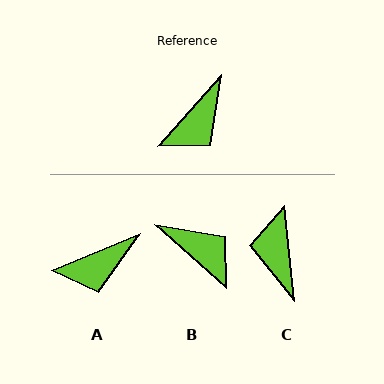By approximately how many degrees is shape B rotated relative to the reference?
Approximately 90 degrees counter-clockwise.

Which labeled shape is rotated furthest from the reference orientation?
C, about 132 degrees away.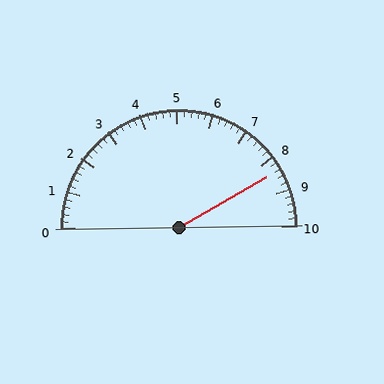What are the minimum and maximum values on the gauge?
The gauge ranges from 0 to 10.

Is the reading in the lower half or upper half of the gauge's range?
The reading is in the upper half of the range (0 to 10).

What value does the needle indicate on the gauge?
The needle indicates approximately 8.4.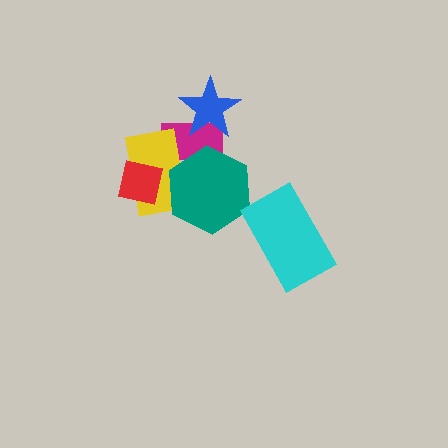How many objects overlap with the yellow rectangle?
3 objects overlap with the yellow rectangle.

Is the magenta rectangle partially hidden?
Yes, it is partially covered by another shape.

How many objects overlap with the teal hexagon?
2 objects overlap with the teal hexagon.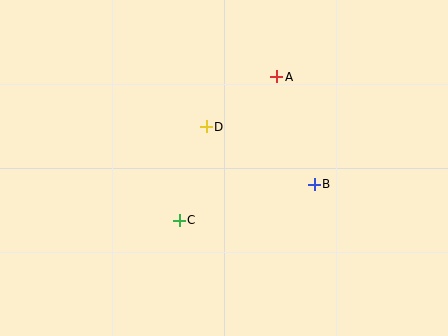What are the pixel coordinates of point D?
Point D is at (206, 127).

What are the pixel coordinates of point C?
Point C is at (179, 220).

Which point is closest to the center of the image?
Point D at (206, 127) is closest to the center.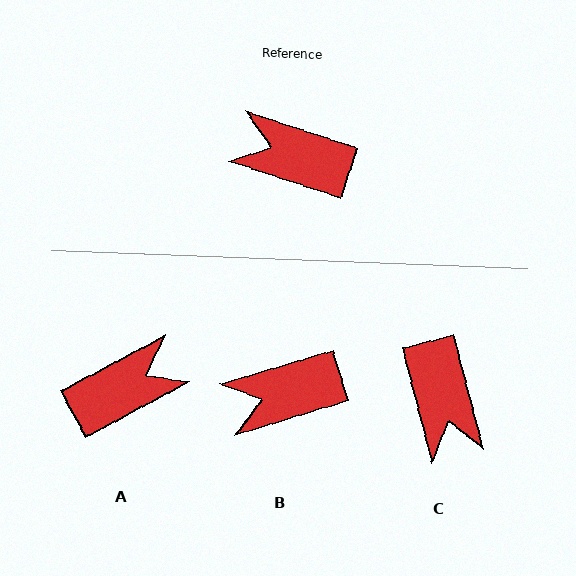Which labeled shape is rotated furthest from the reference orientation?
A, about 134 degrees away.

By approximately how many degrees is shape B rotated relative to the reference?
Approximately 35 degrees counter-clockwise.